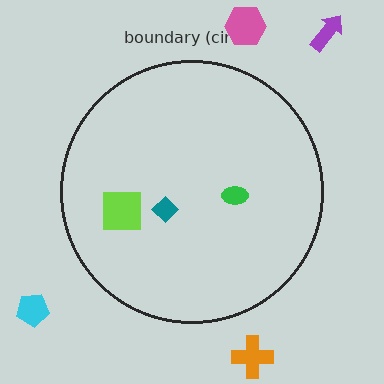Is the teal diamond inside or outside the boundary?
Inside.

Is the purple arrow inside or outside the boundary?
Outside.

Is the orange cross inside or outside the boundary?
Outside.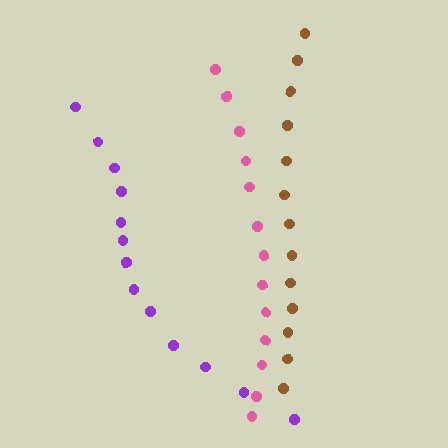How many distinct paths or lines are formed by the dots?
There are 3 distinct paths.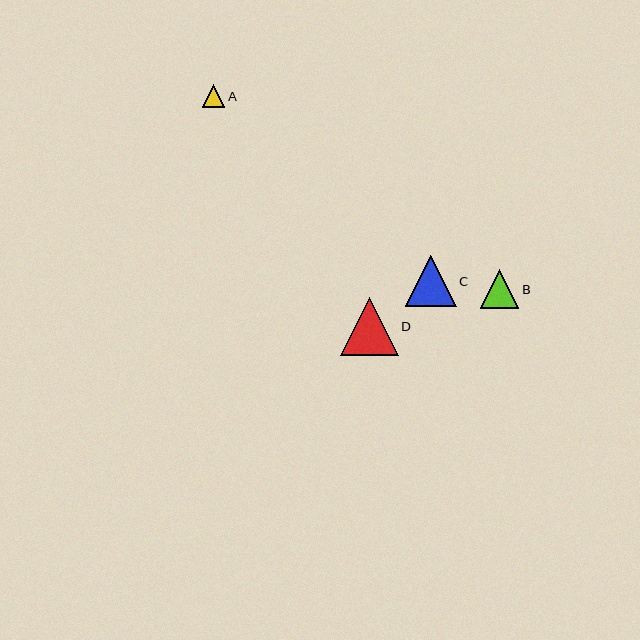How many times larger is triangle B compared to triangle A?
Triangle B is approximately 1.7 times the size of triangle A.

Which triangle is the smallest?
Triangle A is the smallest with a size of approximately 23 pixels.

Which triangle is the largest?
Triangle D is the largest with a size of approximately 58 pixels.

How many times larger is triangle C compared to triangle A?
Triangle C is approximately 2.2 times the size of triangle A.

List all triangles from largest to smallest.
From largest to smallest: D, C, B, A.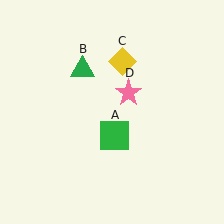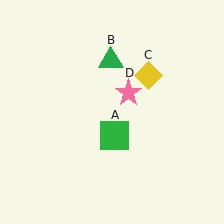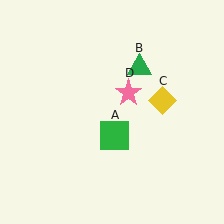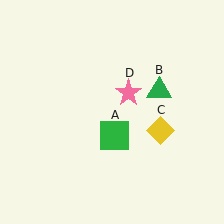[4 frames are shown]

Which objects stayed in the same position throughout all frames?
Green square (object A) and pink star (object D) remained stationary.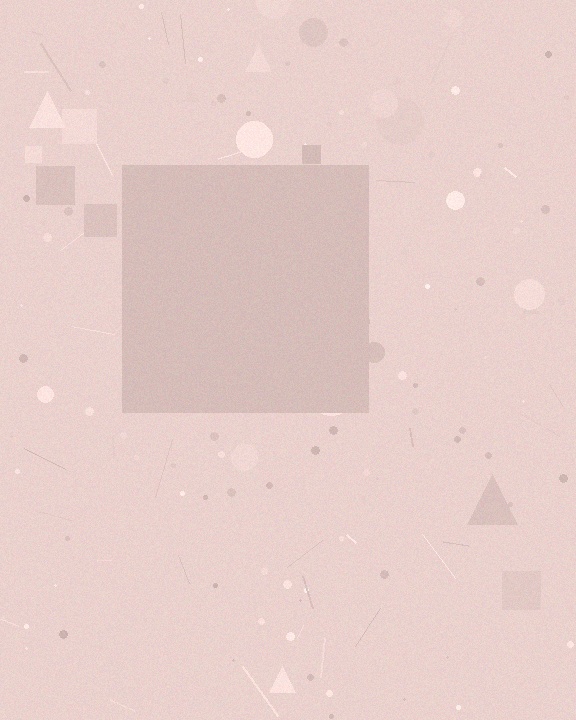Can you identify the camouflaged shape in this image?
The camouflaged shape is a square.